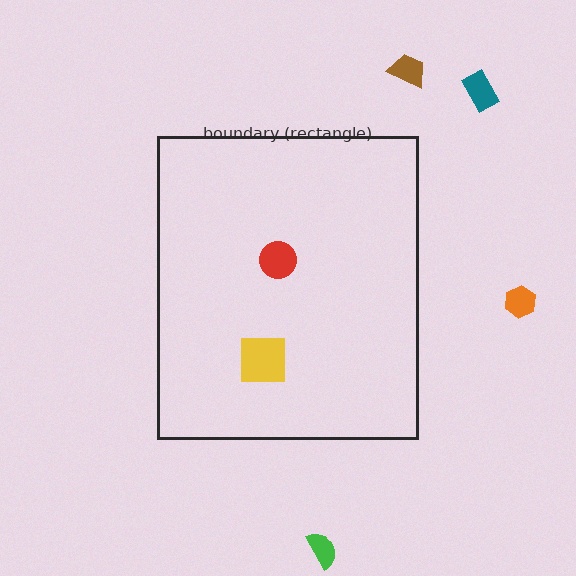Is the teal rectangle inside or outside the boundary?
Outside.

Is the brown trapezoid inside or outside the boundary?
Outside.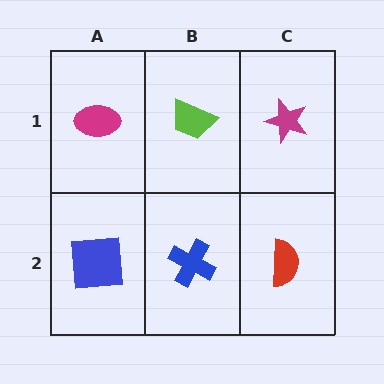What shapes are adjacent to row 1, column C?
A red semicircle (row 2, column C), a lime trapezoid (row 1, column B).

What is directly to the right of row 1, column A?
A lime trapezoid.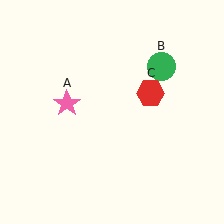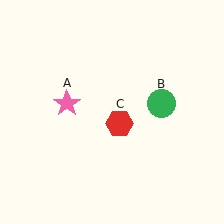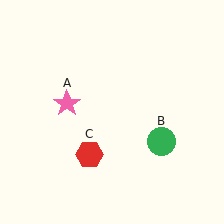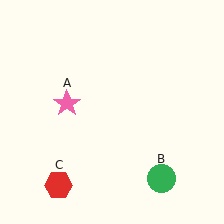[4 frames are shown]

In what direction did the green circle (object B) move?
The green circle (object B) moved down.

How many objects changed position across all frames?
2 objects changed position: green circle (object B), red hexagon (object C).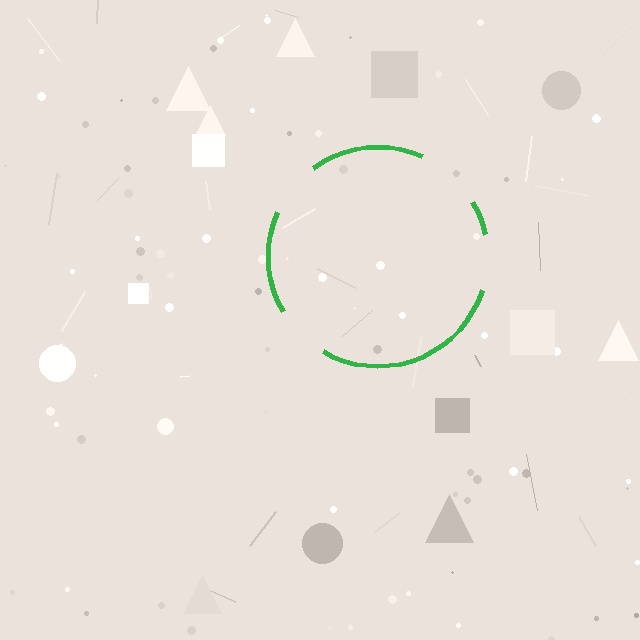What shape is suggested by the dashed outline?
The dashed outline suggests a circle.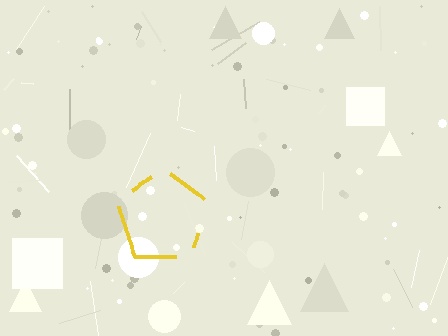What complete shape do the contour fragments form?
The contour fragments form a pentagon.